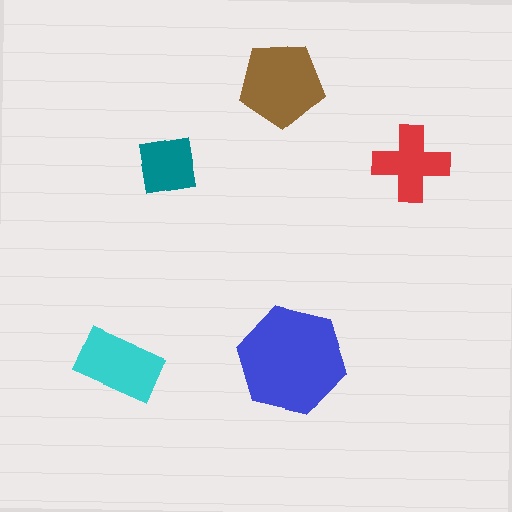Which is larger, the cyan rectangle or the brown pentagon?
The brown pentagon.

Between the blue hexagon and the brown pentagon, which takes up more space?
The blue hexagon.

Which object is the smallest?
The teal square.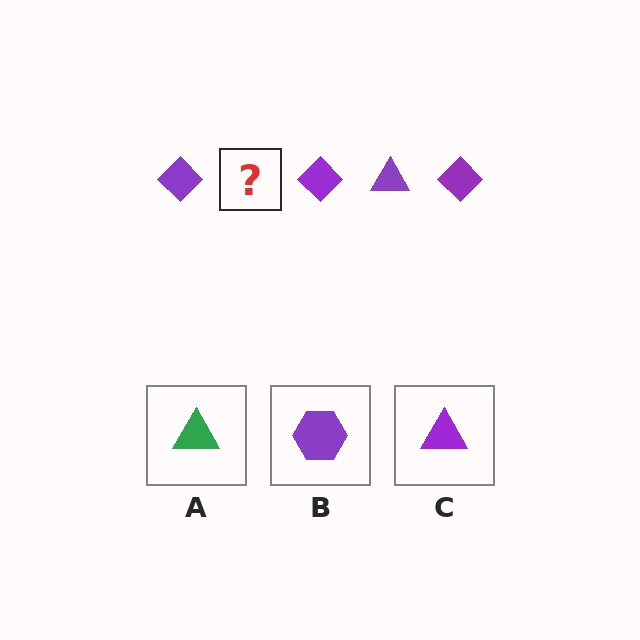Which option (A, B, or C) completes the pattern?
C.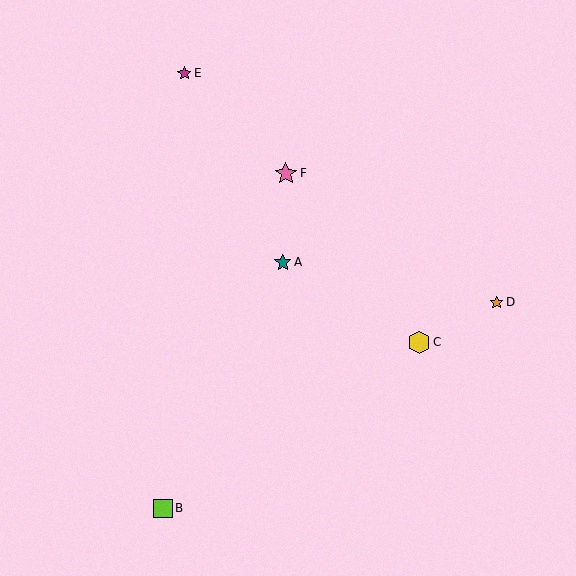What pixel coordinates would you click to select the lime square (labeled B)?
Click at (163, 508) to select the lime square B.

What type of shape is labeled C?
Shape C is a yellow hexagon.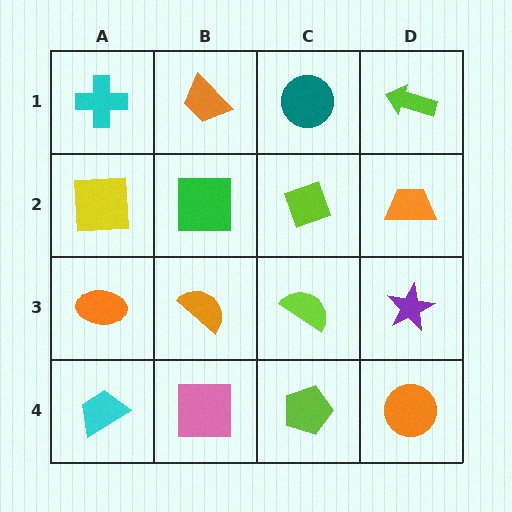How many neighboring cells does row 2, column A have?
3.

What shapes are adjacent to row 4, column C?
A lime semicircle (row 3, column C), a pink square (row 4, column B), an orange circle (row 4, column D).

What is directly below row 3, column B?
A pink square.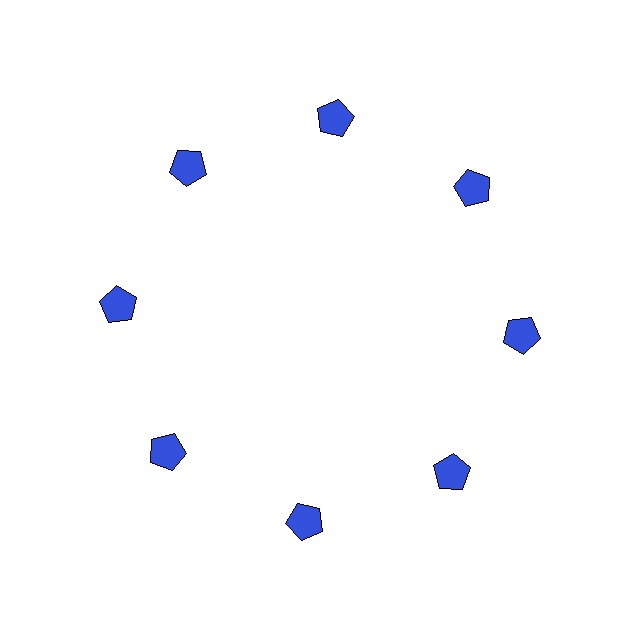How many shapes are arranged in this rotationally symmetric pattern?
There are 8 shapes, arranged in 8 groups of 1.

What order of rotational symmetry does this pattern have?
This pattern has 8-fold rotational symmetry.